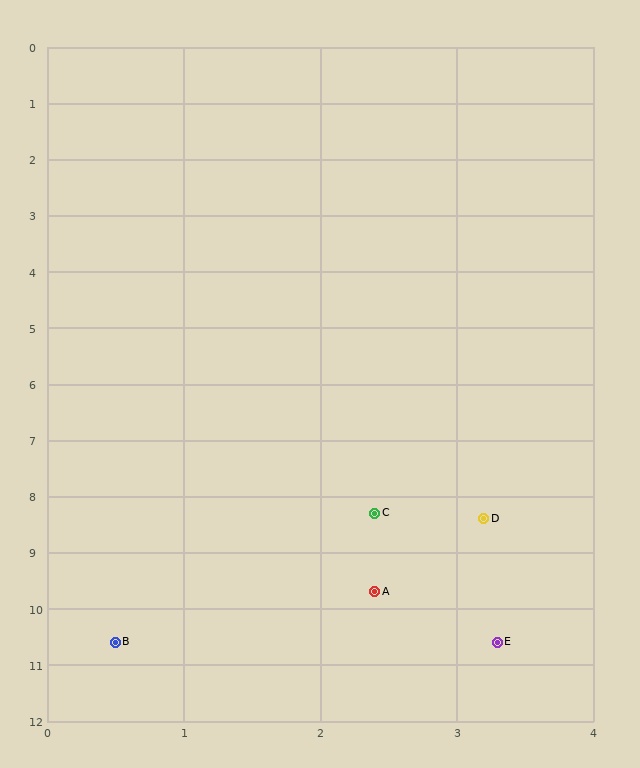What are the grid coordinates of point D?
Point D is at approximately (3.2, 8.4).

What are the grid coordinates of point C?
Point C is at approximately (2.4, 8.3).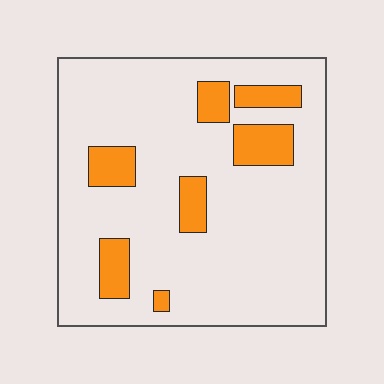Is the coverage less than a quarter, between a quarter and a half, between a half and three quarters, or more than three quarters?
Less than a quarter.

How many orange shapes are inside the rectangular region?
7.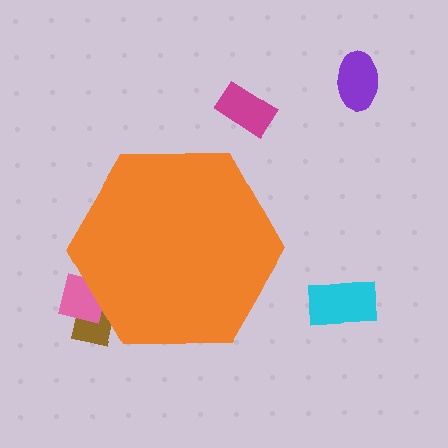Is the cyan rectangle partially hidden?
No, the cyan rectangle is fully visible.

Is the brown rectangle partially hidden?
Yes, the brown rectangle is partially hidden behind the orange hexagon.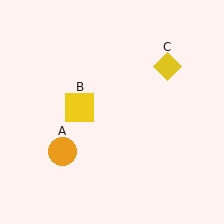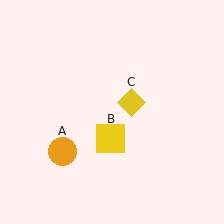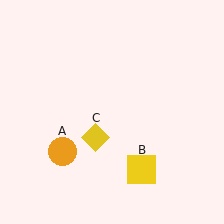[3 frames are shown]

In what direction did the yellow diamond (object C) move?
The yellow diamond (object C) moved down and to the left.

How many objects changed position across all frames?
2 objects changed position: yellow square (object B), yellow diamond (object C).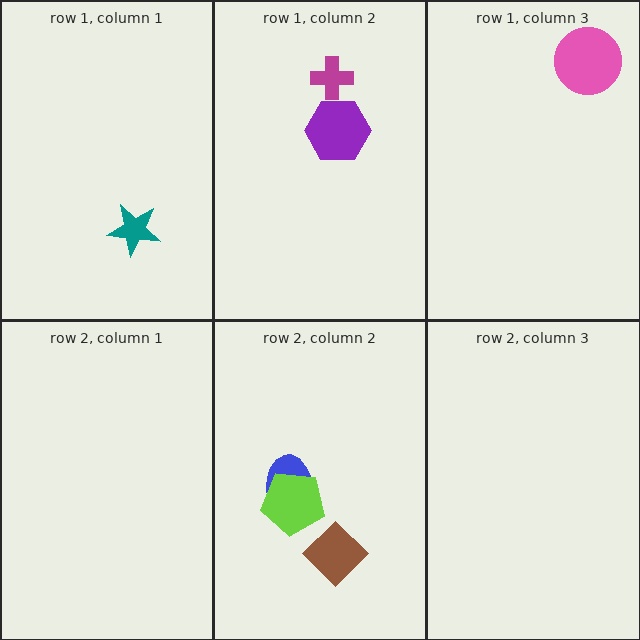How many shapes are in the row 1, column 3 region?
1.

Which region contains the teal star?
The row 1, column 1 region.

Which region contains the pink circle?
The row 1, column 3 region.